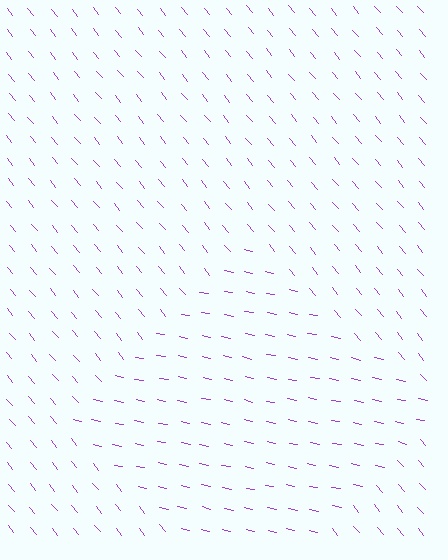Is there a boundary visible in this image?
Yes, there is a texture boundary formed by a change in line orientation.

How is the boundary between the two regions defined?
The boundary is defined purely by a change in line orientation (approximately 38 degrees difference). All lines are the same color and thickness.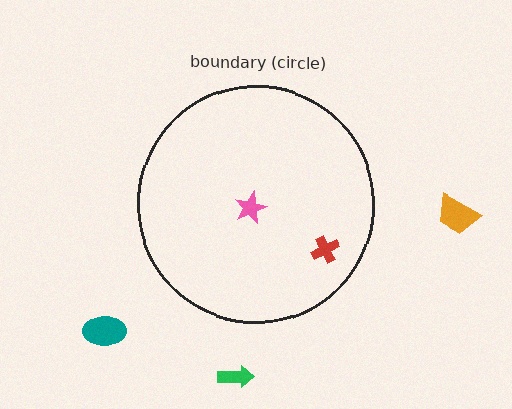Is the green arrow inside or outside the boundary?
Outside.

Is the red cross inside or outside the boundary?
Inside.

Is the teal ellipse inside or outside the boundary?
Outside.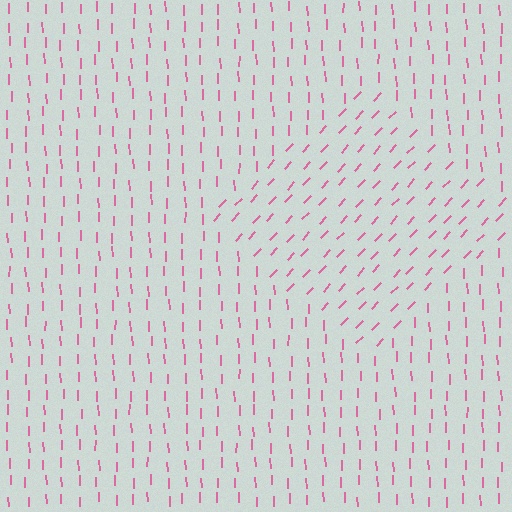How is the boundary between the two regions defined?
The boundary is defined purely by a change in line orientation (approximately 45 degrees difference). All lines are the same color and thickness.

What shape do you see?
I see a diamond.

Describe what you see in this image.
The image is filled with small pink line segments. A diamond region in the image has lines oriented differently from the surrounding lines, creating a visible texture boundary.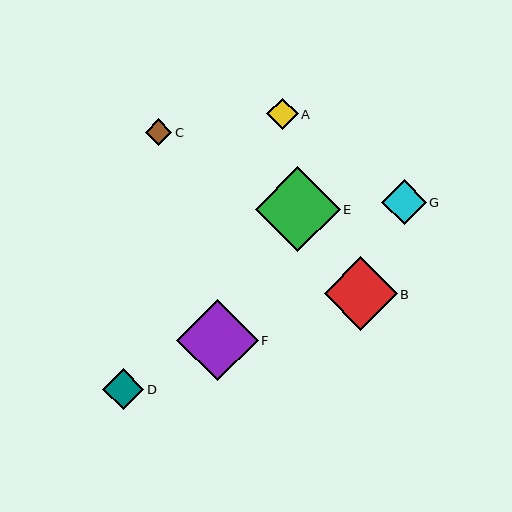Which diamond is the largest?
Diamond E is the largest with a size of approximately 84 pixels.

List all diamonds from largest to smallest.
From largest to smallest: E, F, B, G, D, A, C.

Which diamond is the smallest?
Diamond C is the smallest with a size of approximately 27 pixels.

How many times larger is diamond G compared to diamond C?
Diamond G is approximately 1.7 times the size of diamond C.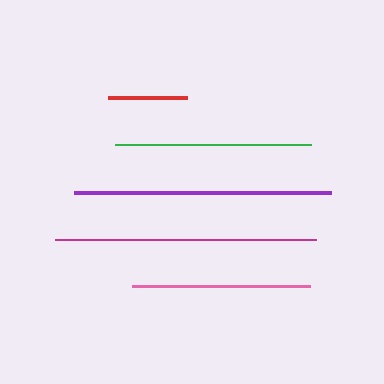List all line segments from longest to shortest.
From longest to shortest: magenta, purple, green, pink, red.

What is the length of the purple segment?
The purple segment is approximately 257 pixels long.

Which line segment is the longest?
The magenta line is the longest at approximately 261 pixels.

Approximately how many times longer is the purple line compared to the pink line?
The purple line is approximately 1.4 times the length of the pink line.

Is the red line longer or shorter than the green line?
The green line is longer than the red line.